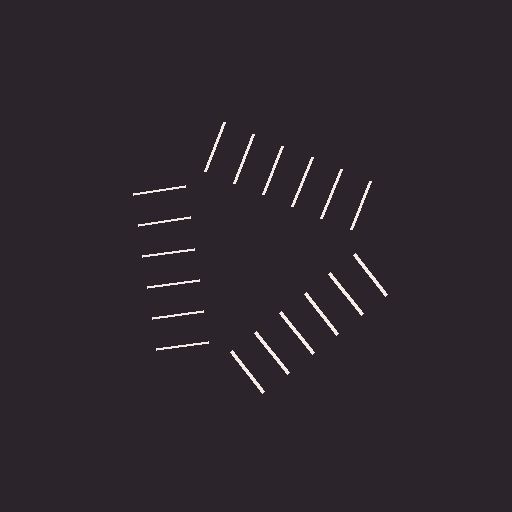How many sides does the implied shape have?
3 sides — the line-ends trace a triangle.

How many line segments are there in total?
18 — 6 along each of the 3 edges.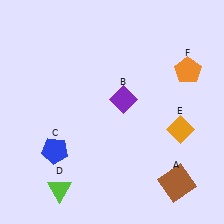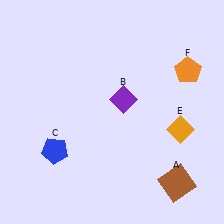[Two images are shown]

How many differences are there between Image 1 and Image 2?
There is 1 difference between the two images.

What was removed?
The lime triangle (D) was removed in Image 2.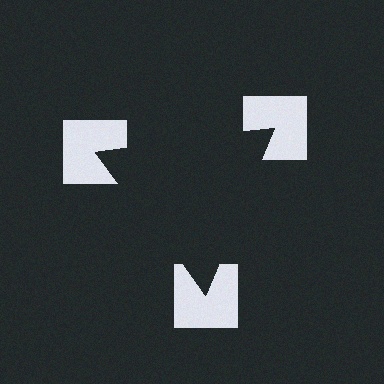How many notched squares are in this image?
There are 3 — one at each vertex of the illusory triangle.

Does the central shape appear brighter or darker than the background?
It typically appears slightly darker than the background, even though no actual brightness change is drawn.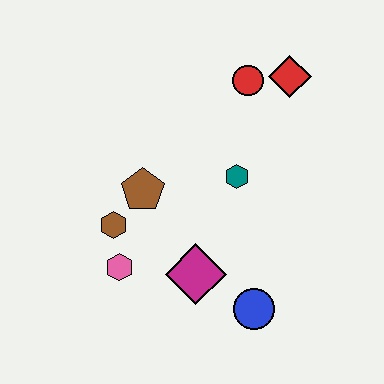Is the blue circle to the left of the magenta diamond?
No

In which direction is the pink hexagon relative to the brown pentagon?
The pink hexagon is below the brown pentagon.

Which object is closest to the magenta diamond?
The blue circle is closest to the magenta diamond.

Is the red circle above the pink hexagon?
Yes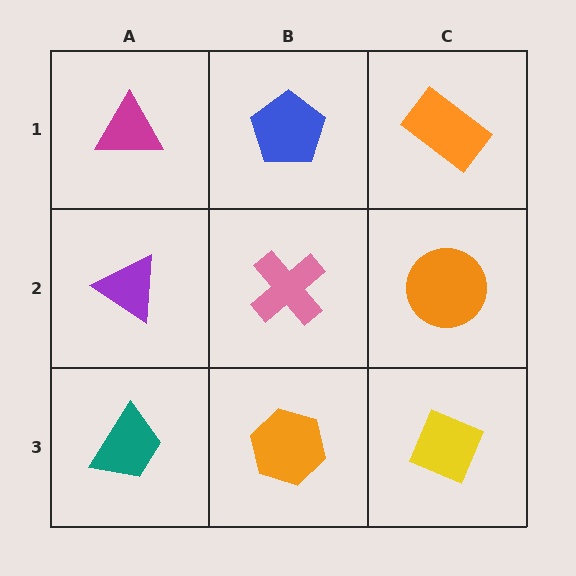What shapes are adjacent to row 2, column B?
A blue pentagon (row 1, column B), an orange hexagon (row 3, column B), a purple triangle (row 2, column A), an orange circle (row 2, column C).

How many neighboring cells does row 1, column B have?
3.